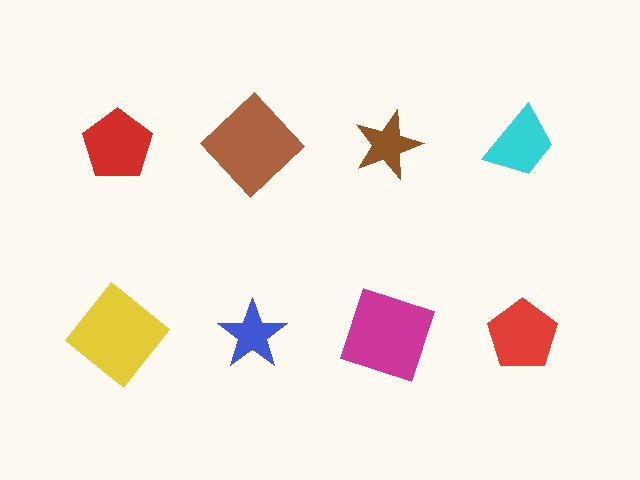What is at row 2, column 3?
A magenta square.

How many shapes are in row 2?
4 shapes.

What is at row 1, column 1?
A red pentagon.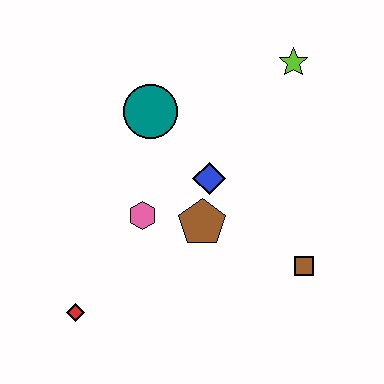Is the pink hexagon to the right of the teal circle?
No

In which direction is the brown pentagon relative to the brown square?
The brown pentagon is to the left of the brown square.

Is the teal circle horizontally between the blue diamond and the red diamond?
Yes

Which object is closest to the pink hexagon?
The brown pentagon is closest to the pink hexagon.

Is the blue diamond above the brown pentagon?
Yes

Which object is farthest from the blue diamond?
The red diamond is farthest from the blue diamond.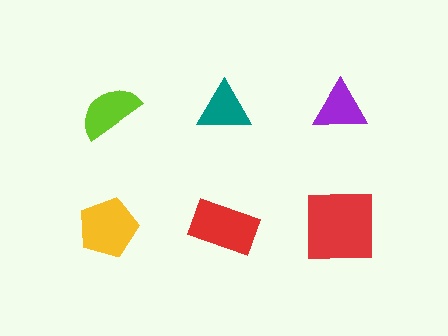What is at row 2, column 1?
A yellow pentagon.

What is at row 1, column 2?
A teal triangle.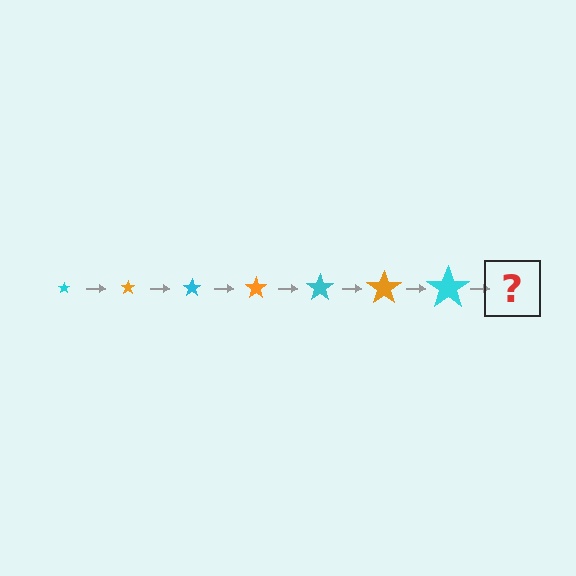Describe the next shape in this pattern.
It should be an orange star, larger than the previous one.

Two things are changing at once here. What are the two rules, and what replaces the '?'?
The two rules are that the star grows larger each step and the color cycles through cyan and orange. The '?' should be an orange star, larger than the previous one.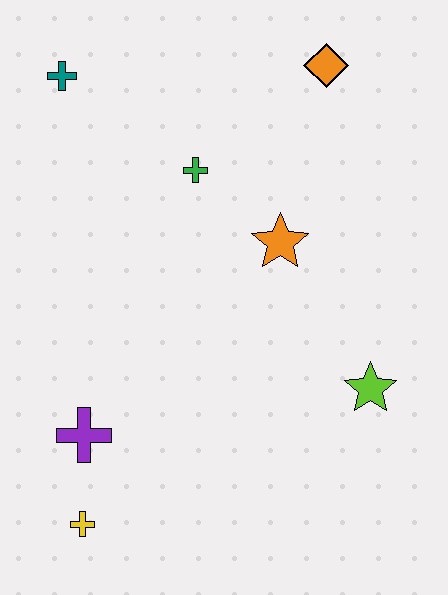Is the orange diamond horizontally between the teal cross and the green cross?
No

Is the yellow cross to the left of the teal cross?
No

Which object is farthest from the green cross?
The yellow cross is farthest from the green cross.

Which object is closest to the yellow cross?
The purple cross is closest to the yellow cross.